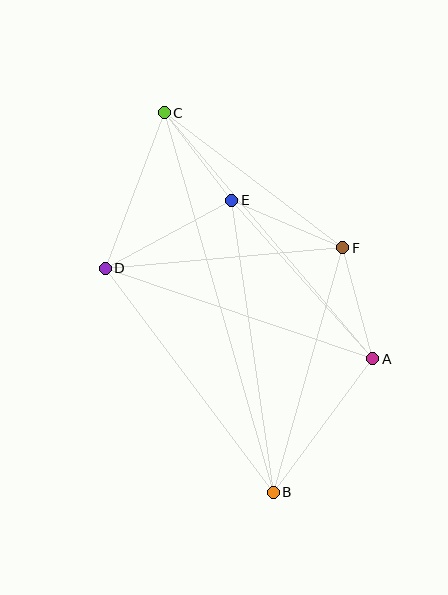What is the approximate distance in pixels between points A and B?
The distance between A and B is approximately 166 pixels.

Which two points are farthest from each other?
Points B and C are farthest from each other.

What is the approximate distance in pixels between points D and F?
The distance between D and F is approximately 238 pixels.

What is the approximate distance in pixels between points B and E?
The distance between B and E is approximately 295 pixels.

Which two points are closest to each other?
Points C and E are closest to each other.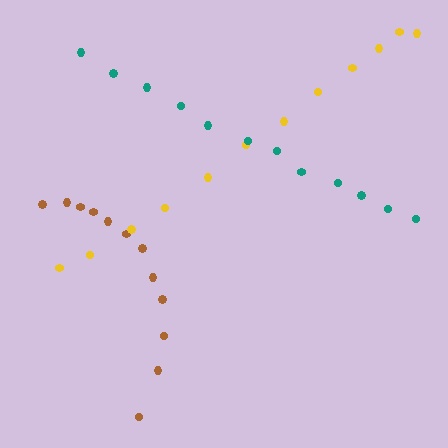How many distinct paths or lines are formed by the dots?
There are 3 distinct paths.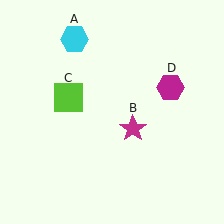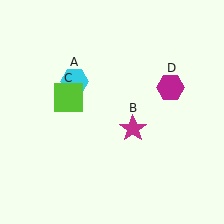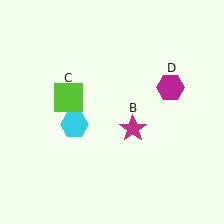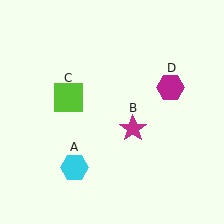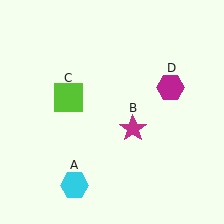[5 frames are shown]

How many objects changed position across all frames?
1 object changed position: cyan hexagon (object A).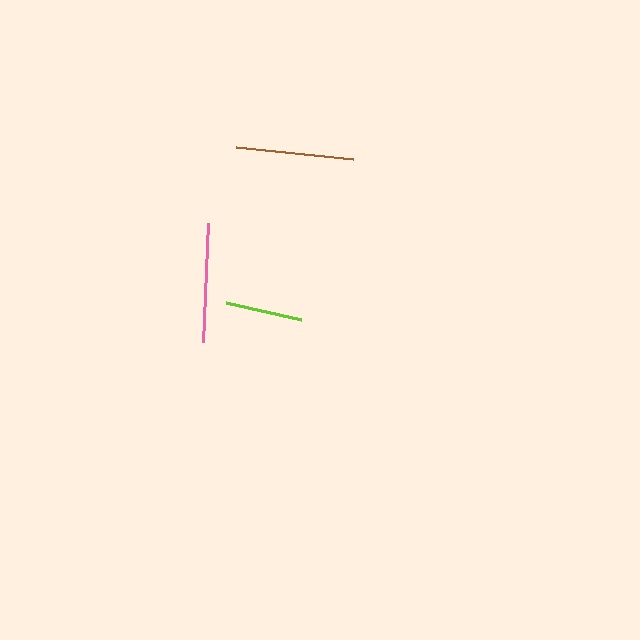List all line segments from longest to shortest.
From longest to shortest: pink, brown, lime.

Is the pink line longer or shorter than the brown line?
The pink line is longer than the brown line.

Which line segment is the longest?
The pink line is the longest at approximately 119 pixels.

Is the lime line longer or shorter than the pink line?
The pink line is longer than the lime line.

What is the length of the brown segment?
The brown segment is approximately 118 pixels long.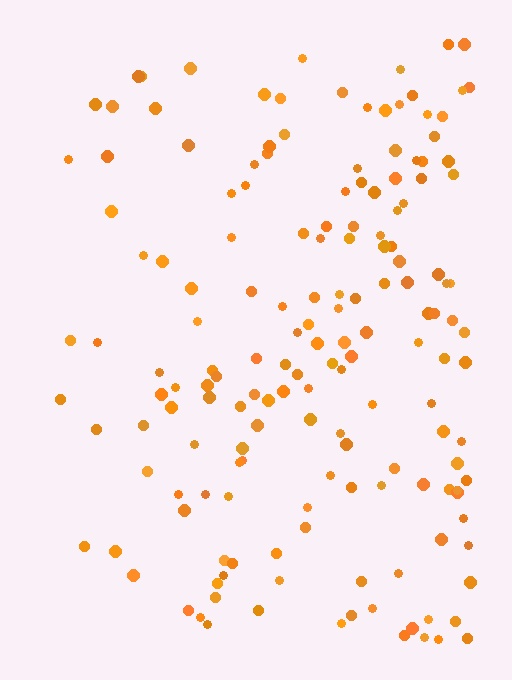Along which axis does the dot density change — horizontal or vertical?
Horizontal.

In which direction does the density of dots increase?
From left to right, with the right side densest.